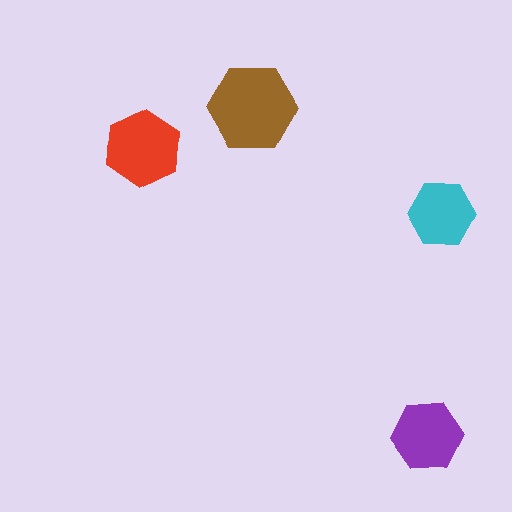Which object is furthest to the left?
The red hexagon is leftmost.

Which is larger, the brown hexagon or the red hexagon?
The brown one.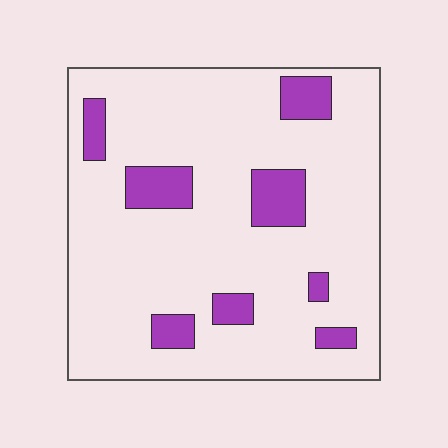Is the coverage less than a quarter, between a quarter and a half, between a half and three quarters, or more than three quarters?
Less than a quarter.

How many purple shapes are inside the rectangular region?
8.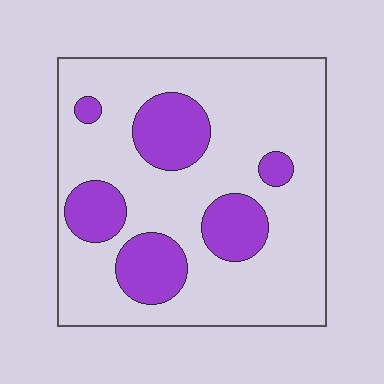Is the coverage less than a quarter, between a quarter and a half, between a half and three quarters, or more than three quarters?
Less than a quarter.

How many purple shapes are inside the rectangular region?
6.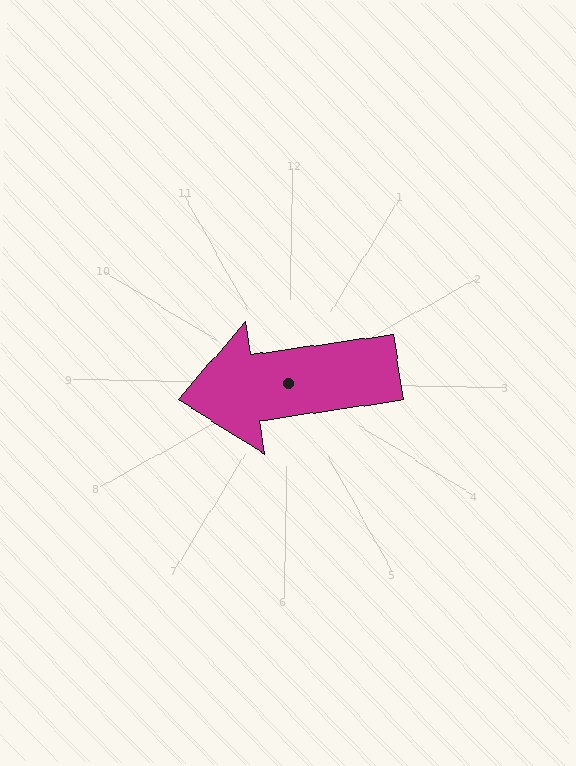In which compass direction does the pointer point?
West.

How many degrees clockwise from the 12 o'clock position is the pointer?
Approximately 261 degrees.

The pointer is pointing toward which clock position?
Roughly 9 o'clock.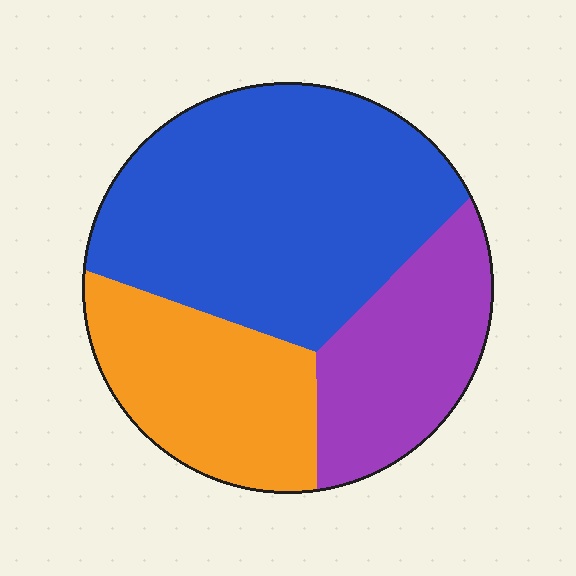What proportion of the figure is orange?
Orange takes up about one quarter (1/4) of the figure.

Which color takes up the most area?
Blue, at roughly 50%.